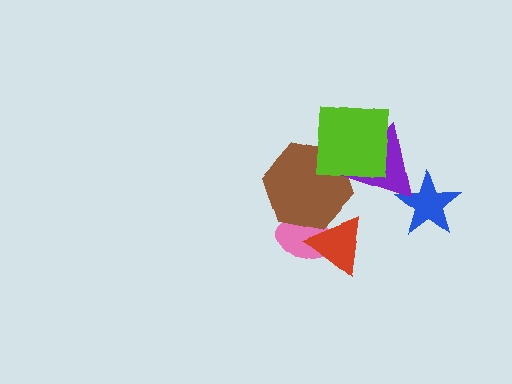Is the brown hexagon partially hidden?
Yes, it is partially covered by another shape.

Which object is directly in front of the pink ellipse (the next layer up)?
The red triangle is directly in front of the pink ellipse.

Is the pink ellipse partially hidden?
Yes, it is partially covered by another shape.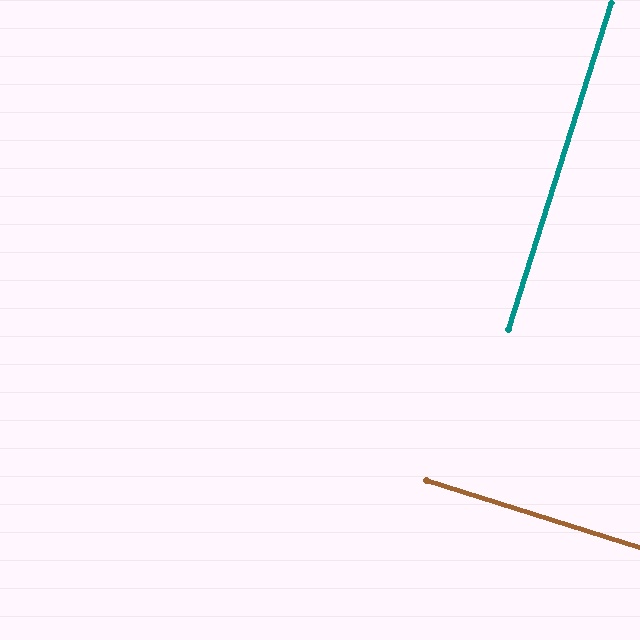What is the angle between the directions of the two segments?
Approximately 90 degrees.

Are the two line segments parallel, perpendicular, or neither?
Perpendicular — they meet at approximately 90°.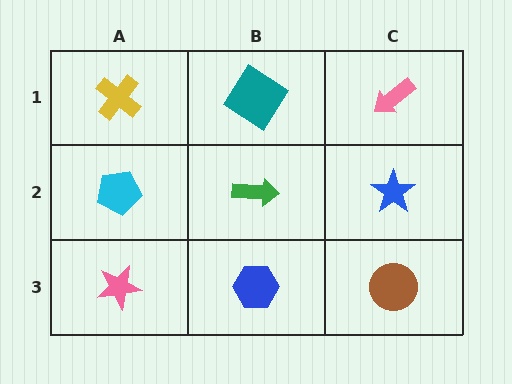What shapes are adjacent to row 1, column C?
A blue star (row 2, column C), a teal diamond (row 1, column B).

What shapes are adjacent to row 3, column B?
A green arrow (row 2, column B), a pink star (row 3, column A), a brown circle (row 3, column C).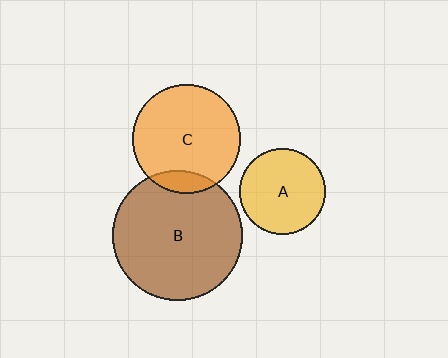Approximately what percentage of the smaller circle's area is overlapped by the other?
Approximately 10%.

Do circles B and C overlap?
Yes.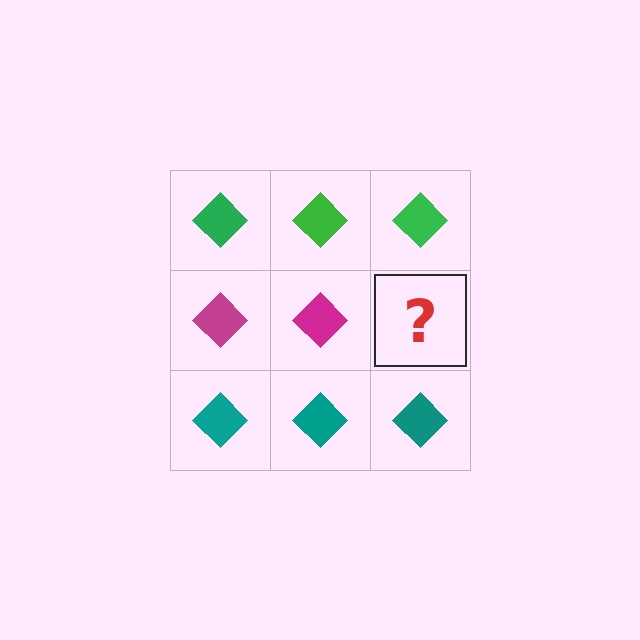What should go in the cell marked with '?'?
The missing cell should contain a magenta diamond.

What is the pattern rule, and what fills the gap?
The rule is that each row has a consistent color. The gap should be filled with a magenta diamond.